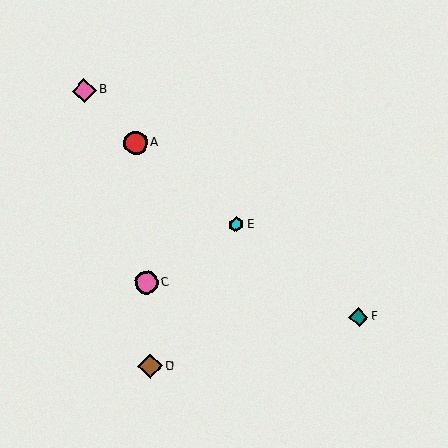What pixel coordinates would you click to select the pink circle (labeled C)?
Click at (146, 283) to select the pink circle C.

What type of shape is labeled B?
Shape B is a pink diamond.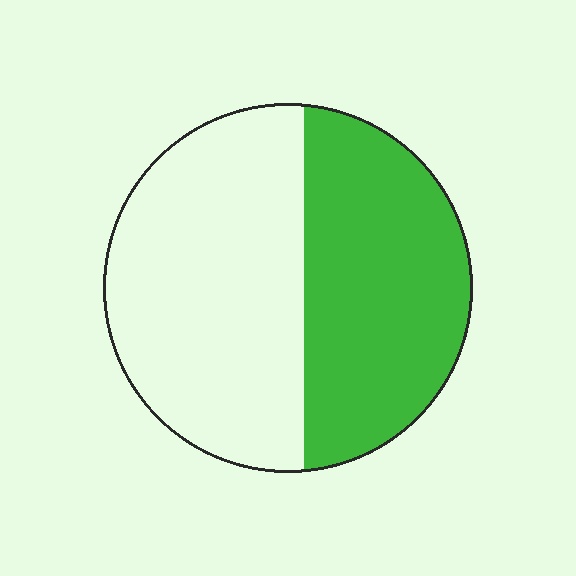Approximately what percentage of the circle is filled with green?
Approximately 45%.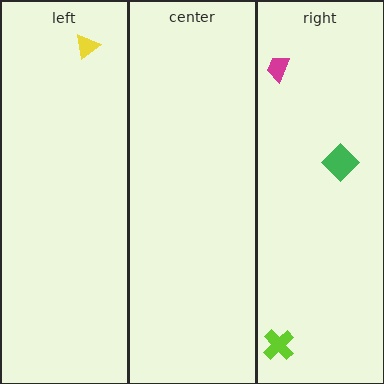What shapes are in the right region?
The green diamond, the magenta trapezoid, the lime cross.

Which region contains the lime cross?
The right region.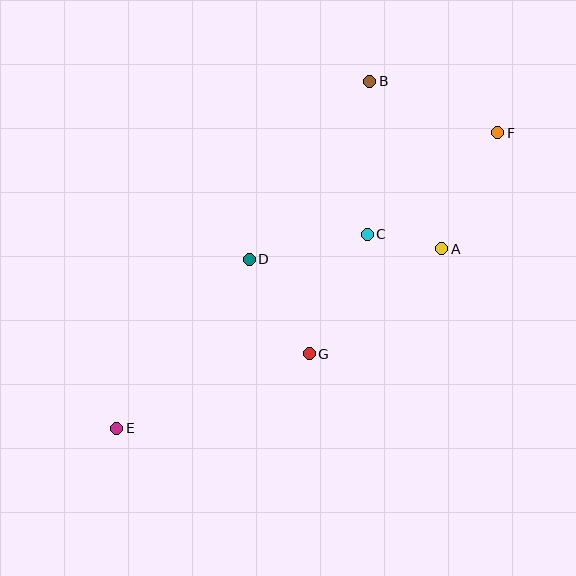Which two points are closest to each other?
Points A and C are closest to each other.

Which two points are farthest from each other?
Points E and F are farthest from each other.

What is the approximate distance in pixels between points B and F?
The distance between B and F is approximately 138 pixels.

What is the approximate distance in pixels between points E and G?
The distance between E and G is approximately 206 pixels.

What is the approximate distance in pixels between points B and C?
The distance between B and C is approximately 153 pixels.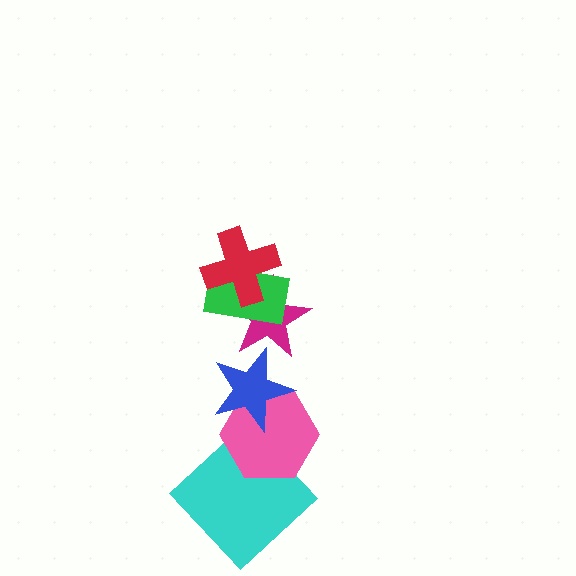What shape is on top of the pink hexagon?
The blue star is on top of the pink hexagon.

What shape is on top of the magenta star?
The green rectangle is on top of the magenta star.